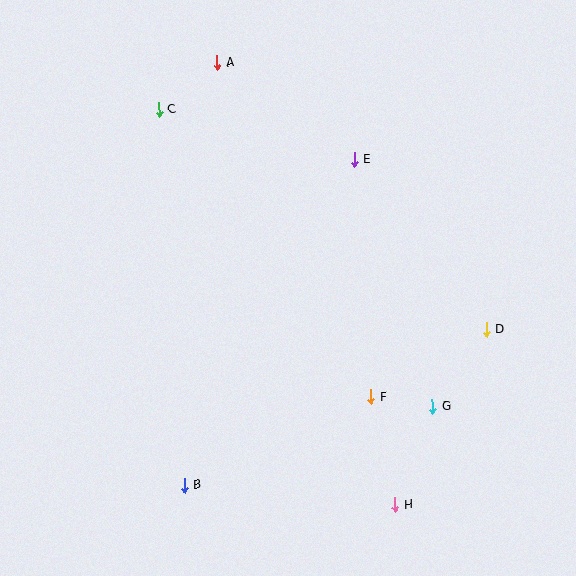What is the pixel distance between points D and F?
The distance between D and F is 133 pixels.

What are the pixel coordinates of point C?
Point C is at (159, 109).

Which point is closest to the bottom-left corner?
Point B is closest to the bottom-left corner.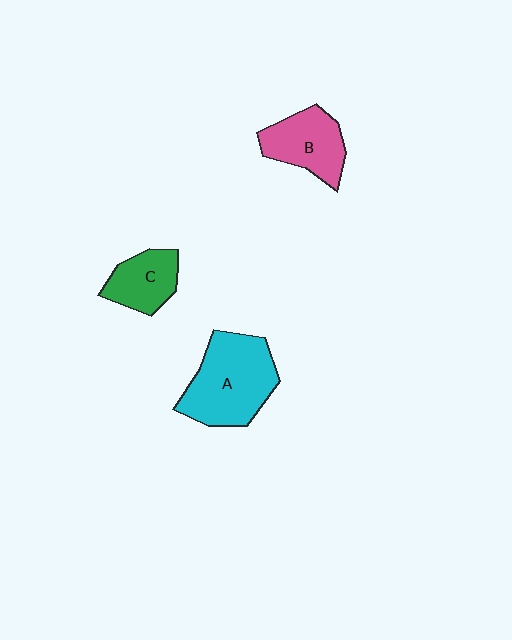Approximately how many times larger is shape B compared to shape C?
Approximately 1.2 times.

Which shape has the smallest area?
Shape C (green).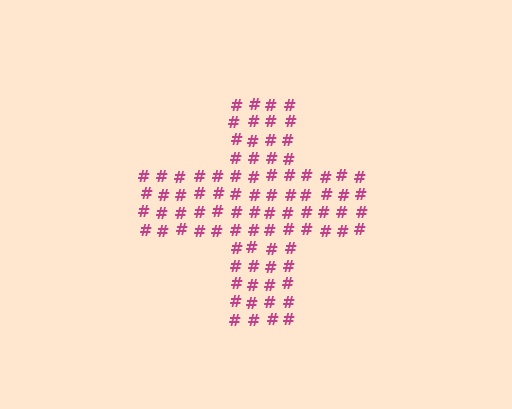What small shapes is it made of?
It is made of small hash symbols.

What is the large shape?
The large shape is a cross.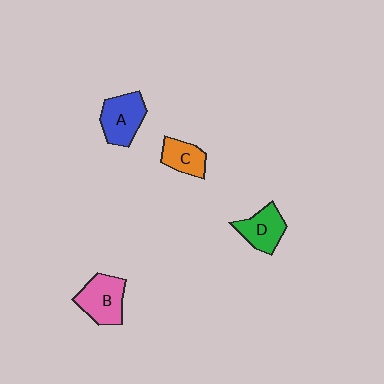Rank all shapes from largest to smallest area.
From largest to smallest: B (pink), A (blue), D (green), C (orange).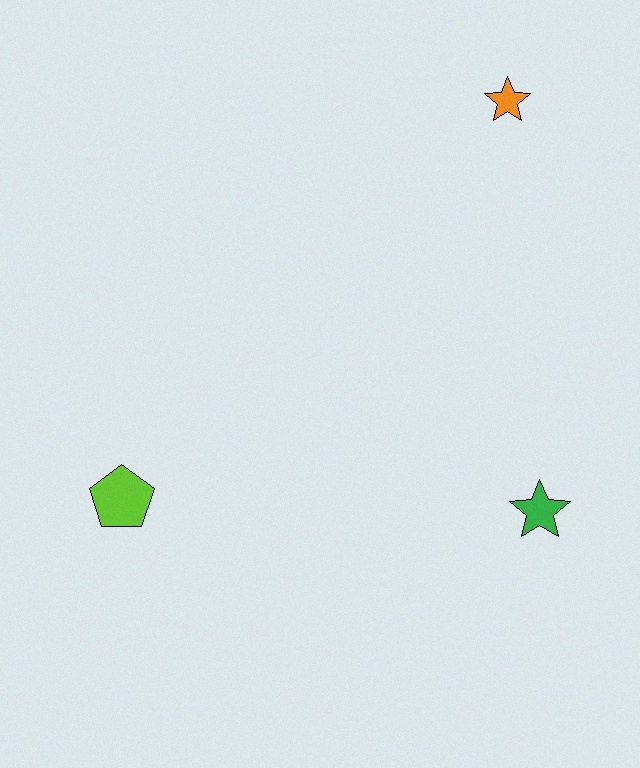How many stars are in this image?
There are 2 stars.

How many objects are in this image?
There are 3 objects.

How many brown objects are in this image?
There are no brown objects.